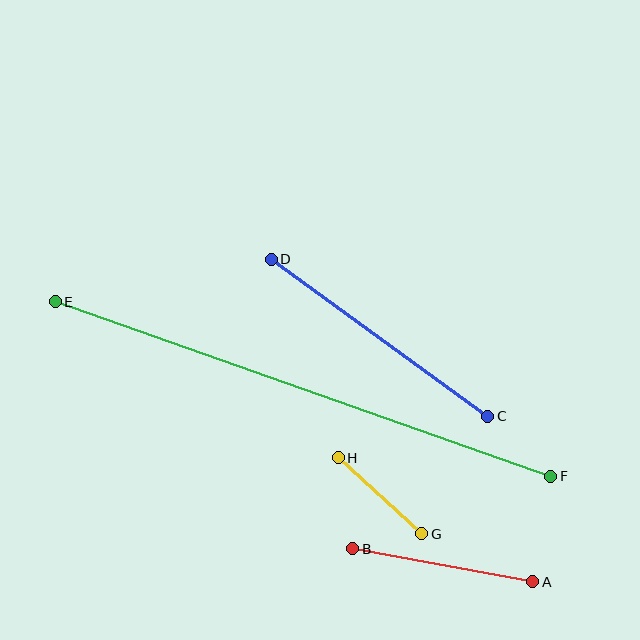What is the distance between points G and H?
The distance is approximately 113 pixels.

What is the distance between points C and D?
The distance is approximately 268 pixels.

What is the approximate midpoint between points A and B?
The midpoint is at approximately (443, 565) pixels.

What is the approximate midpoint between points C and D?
The midpoint is at approximately (380, 338) pixels.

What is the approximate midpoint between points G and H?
The midpoint is at approximately (380, 496) pixels.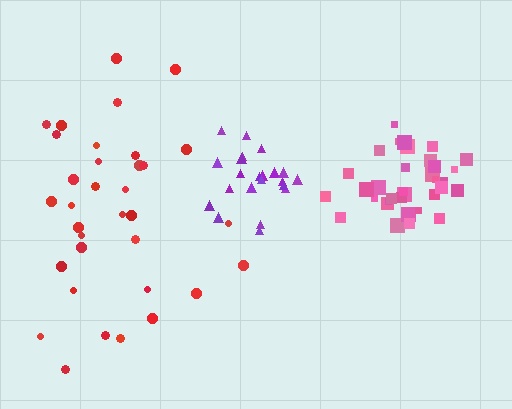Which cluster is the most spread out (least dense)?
Red.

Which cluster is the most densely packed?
Pink.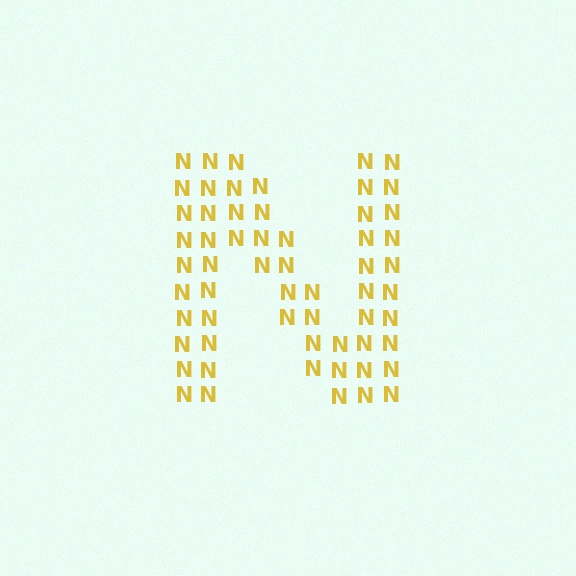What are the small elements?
The small elements are letter N's.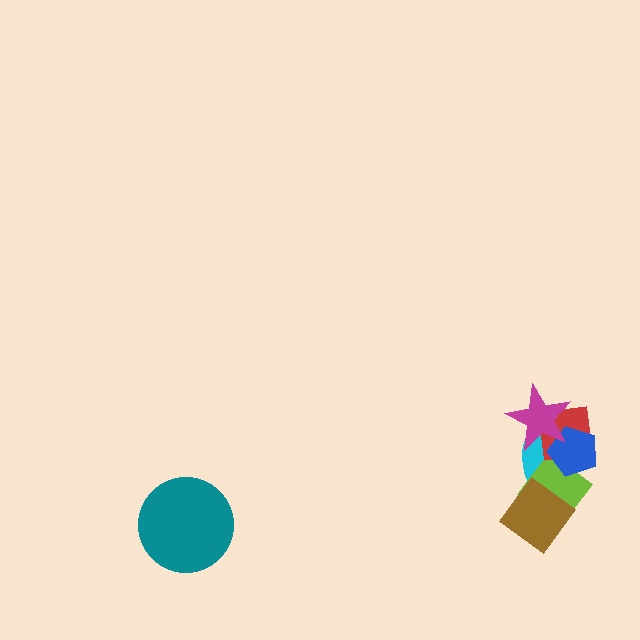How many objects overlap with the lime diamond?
4 objects overlap with the lime diamond.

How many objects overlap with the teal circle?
0 objects overlap with the teal circle.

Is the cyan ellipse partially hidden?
Yes, it is partially covered by another shape.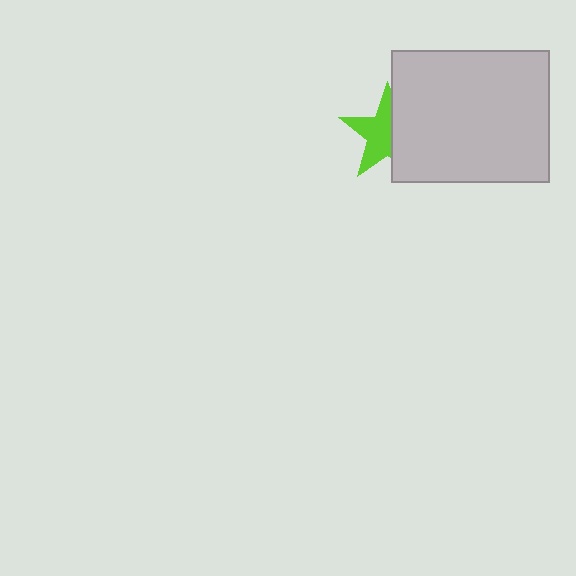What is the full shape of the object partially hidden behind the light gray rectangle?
The partially hidden object is a lime star.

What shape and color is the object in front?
The object in front is a light gray rectangle.